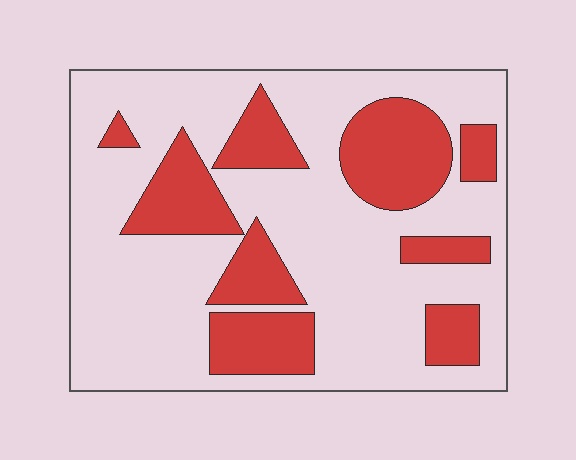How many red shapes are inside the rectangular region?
9.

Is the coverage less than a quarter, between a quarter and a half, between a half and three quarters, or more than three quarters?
Between a quarter and a half.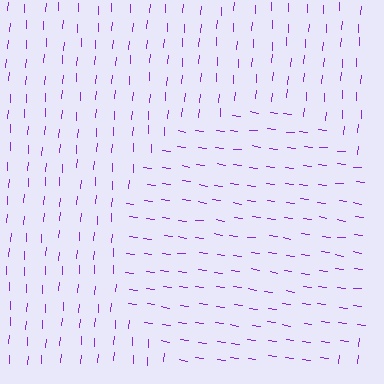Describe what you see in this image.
The image is filled with small purple line segments. A circle region in the image has lines oriented differently from the surrounding lines, creating a visible texture boundary.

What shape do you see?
I see a circle.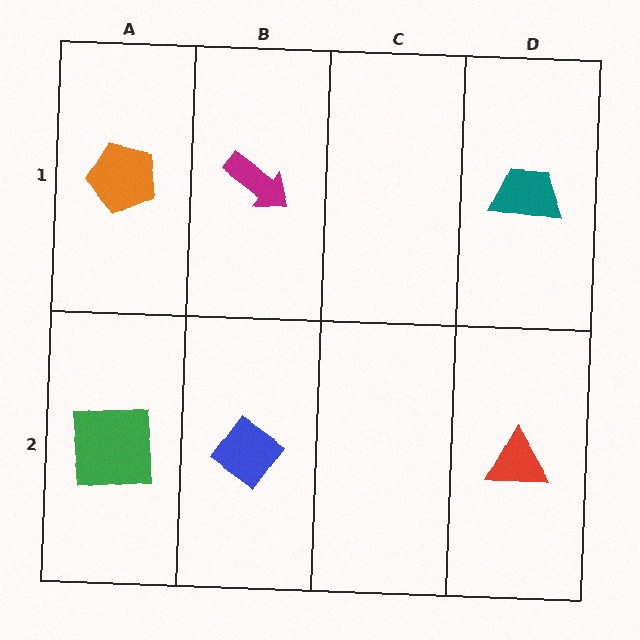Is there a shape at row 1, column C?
No, that cell is empty.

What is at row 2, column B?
A blue diamond.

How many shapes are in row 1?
3 shapes.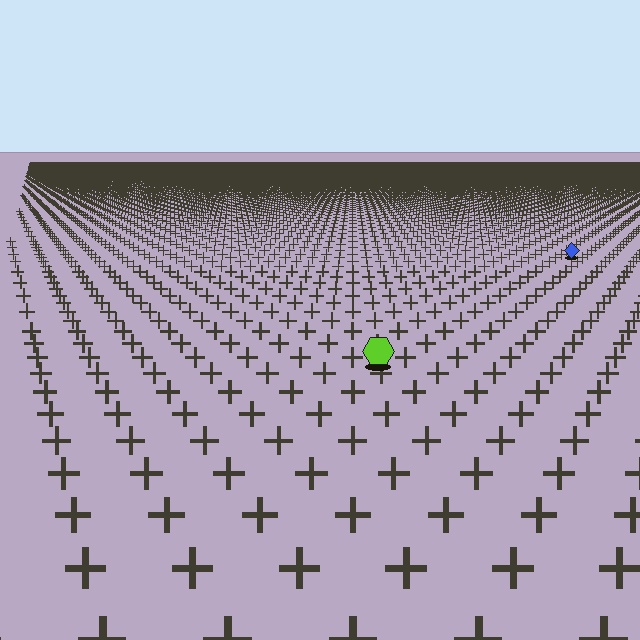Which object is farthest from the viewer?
The blue diamond is farthest from the viewer. It appears smaller and the ground texture around it is denser.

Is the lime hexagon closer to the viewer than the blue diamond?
Yes. The lime hexagon is closer — you can tell from the texture gradient: the ground texture is coarser near it.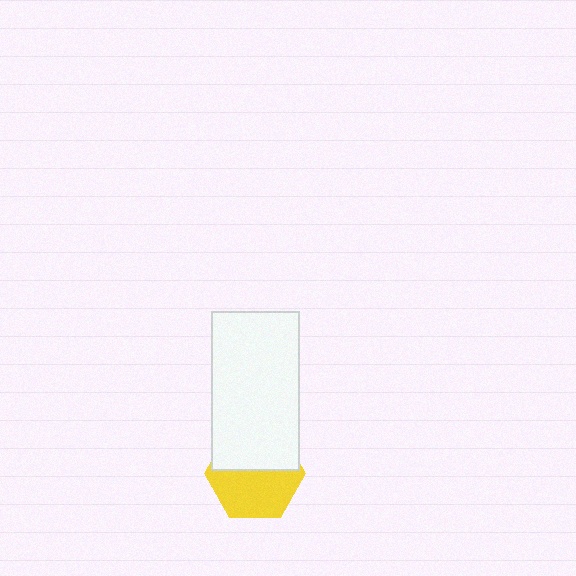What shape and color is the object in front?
The object in front is a white rectangle.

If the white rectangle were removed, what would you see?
You would see the complete yellow hexagon.